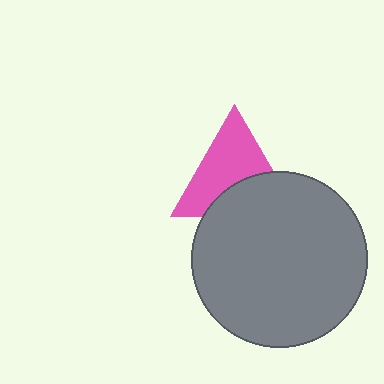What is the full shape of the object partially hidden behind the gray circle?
The partially hidden object is a pink triangle.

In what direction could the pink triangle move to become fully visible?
The pink triangle could move up. That would shift it out from behind the gray circle entirely.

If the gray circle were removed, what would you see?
You would see the complete pink triangle.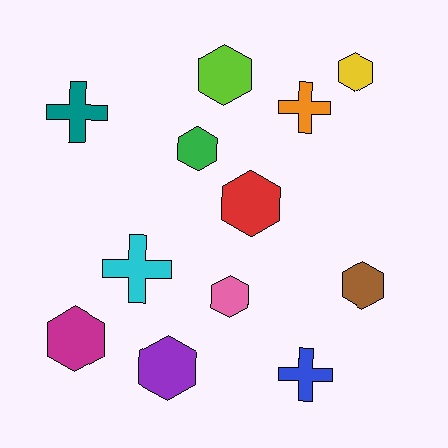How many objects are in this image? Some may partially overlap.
There are 12 objects.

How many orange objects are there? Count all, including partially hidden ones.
There is 1 orange object.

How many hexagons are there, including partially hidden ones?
There are 8 hexagons.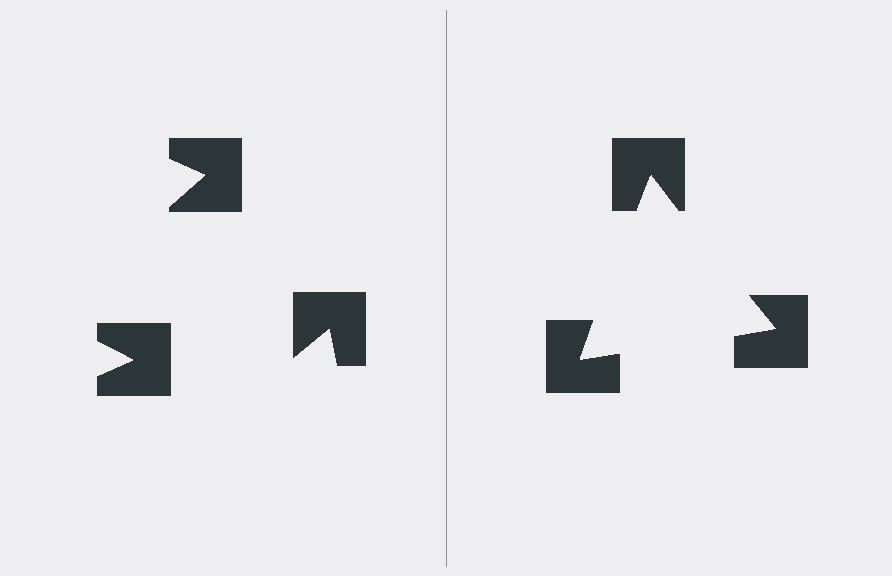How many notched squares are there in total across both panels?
6 — 3 on each side.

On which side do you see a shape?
An illusory triangle appears on the right side. On the left side the wedge cuts are rotated, so no coherent shape forms.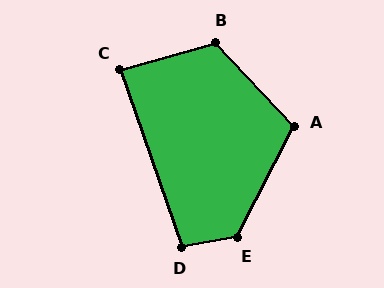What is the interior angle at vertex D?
Approximately 99 degrees (obtuse).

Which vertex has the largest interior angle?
E, at approximately 127 degrees.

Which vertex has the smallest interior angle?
C, at approximately 86 degrees.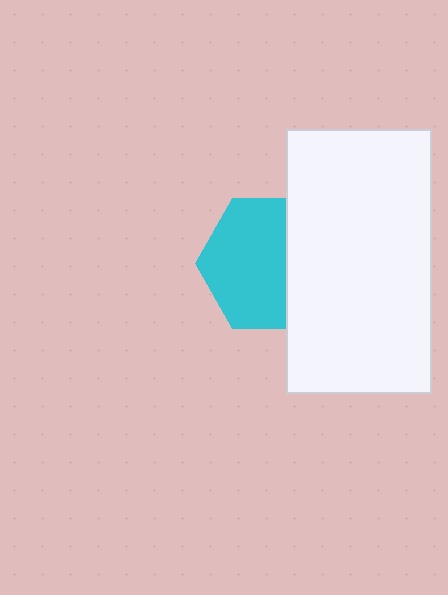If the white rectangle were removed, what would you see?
You would see the complete cyan hexagon.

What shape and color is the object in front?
The object in front is a white rectangle.